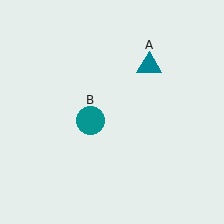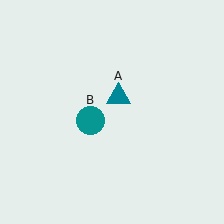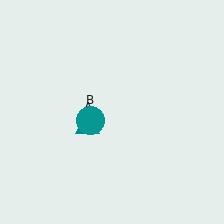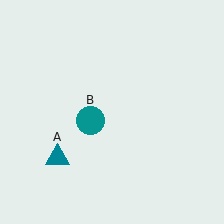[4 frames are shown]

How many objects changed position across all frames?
1 object changed position: teal triangle (object A).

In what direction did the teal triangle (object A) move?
The teal triangle (object A) moved down and to the left.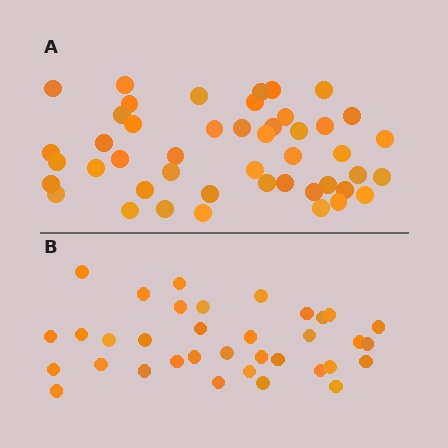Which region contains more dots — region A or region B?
Region A (the top region) has more dots.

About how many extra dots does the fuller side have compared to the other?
Region A has roughly 12 or so more dots than region B.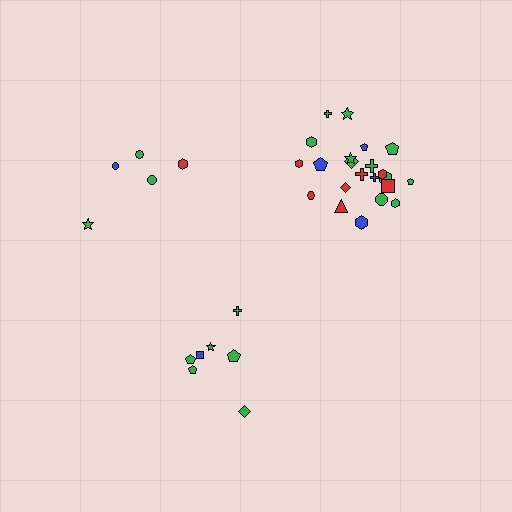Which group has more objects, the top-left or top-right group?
The top-right group.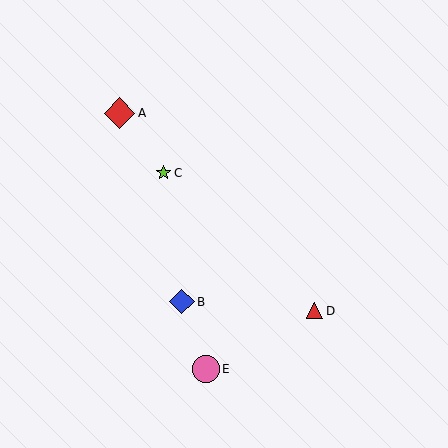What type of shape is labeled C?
Shape C is a lime star.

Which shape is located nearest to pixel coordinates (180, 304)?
The blue diamond (labeled B) at (182, 302) is nearest to that location.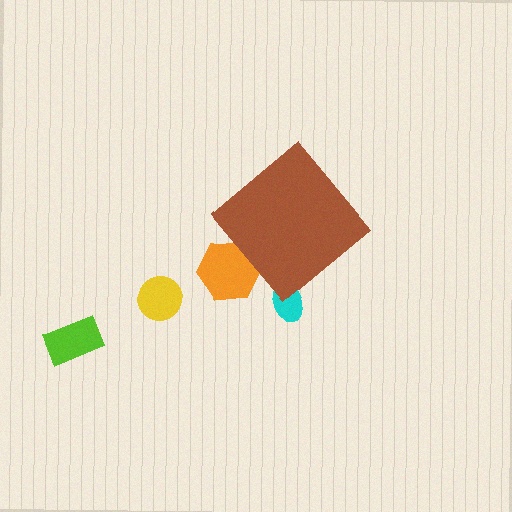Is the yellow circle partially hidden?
No, the yellow circle is fully visible.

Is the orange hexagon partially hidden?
Yes, the orange hexagon is partially hidden behind the brown diamond.